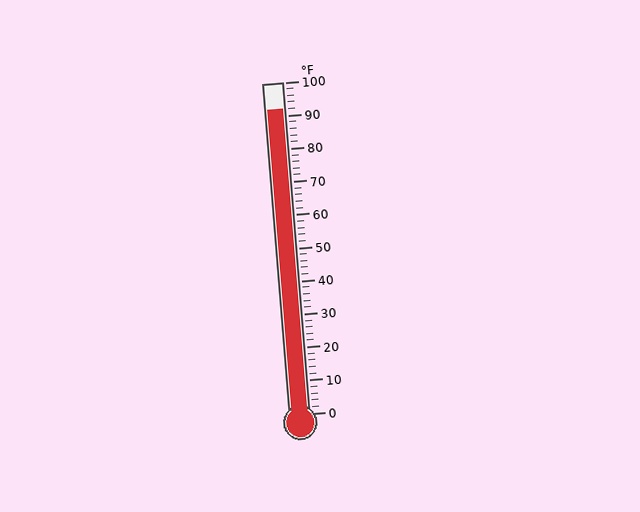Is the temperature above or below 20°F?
The temperature is above 20°F.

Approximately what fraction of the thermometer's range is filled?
The thermometer is filled to approximately 90% of its range.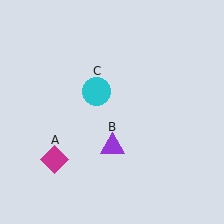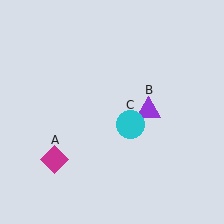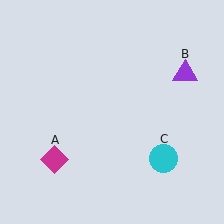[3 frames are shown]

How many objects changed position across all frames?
2 objects changed position: purple triangle (object B), cyan circle (object C).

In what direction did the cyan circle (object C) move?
The cyan circle (object C) moved down and to the right.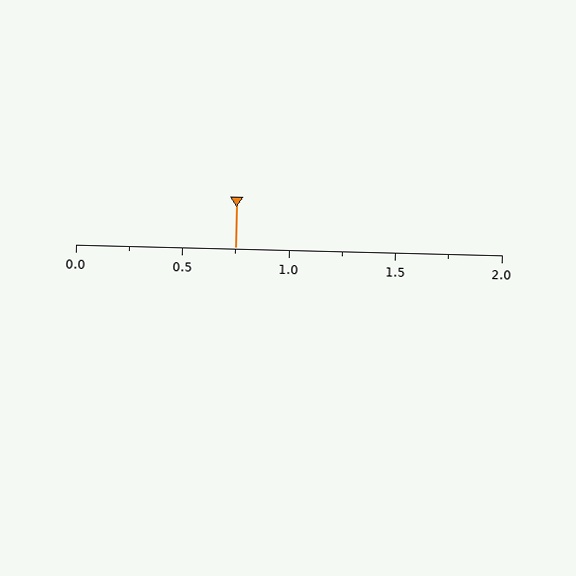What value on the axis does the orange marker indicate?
The marker indicates approximately 0.75.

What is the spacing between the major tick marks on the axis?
The major ticks are spaced 0.5 apart.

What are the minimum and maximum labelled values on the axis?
The axis runs from 0.0 to 2.0.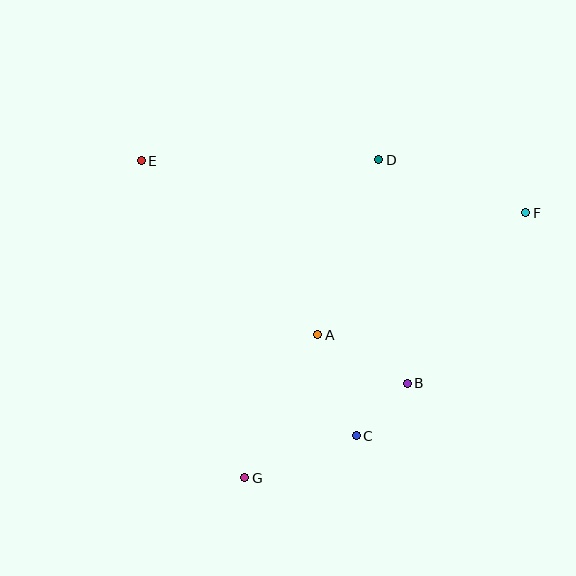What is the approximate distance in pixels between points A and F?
The distance between A and F is approximately 241 pixels.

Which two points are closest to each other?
Points B and C are closest to each other.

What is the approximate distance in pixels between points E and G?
The distance between E and G is approximately 334 pixels.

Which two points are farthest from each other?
Points E and F are farthest from each other.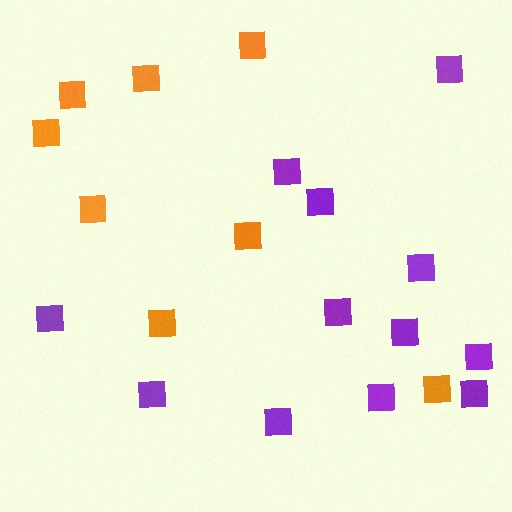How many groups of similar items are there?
There are 2 groups: one group of purple squares (12) and one group of orange squares (8).